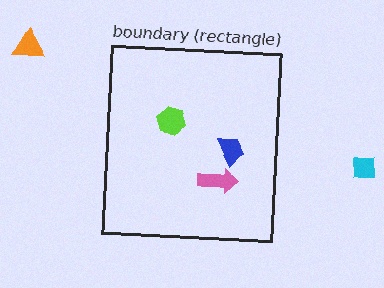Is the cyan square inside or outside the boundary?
Outside.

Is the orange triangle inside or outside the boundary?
Outside.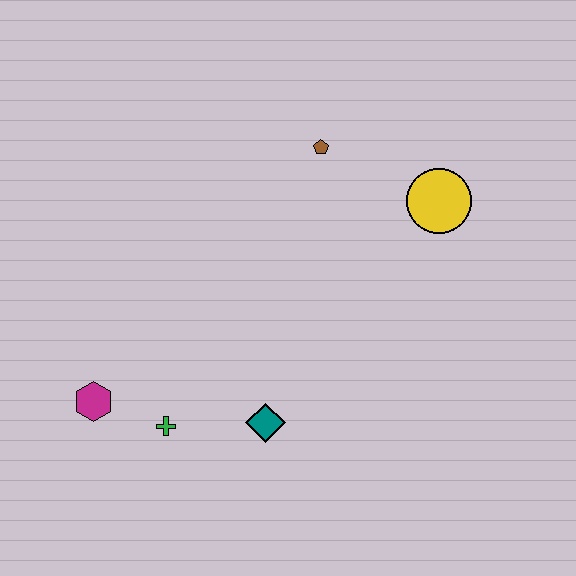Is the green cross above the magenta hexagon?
No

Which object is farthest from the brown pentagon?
The magenta hexagon is farthest from the brown pentagon.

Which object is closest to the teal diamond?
The green cross is closest to the teal diamond.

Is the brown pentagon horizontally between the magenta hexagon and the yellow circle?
Yes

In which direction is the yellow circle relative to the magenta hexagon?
The yellow circle is to the right of the magenta hexagon.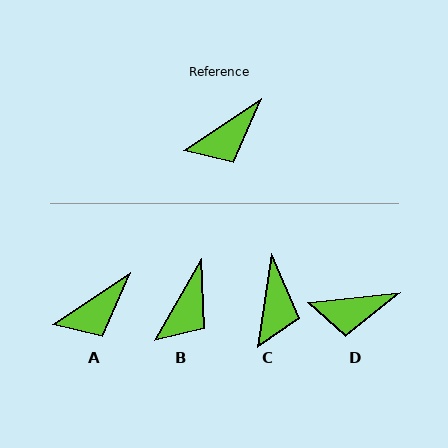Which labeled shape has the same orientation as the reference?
A.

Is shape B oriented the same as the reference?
No, it is off by about 26 degrees.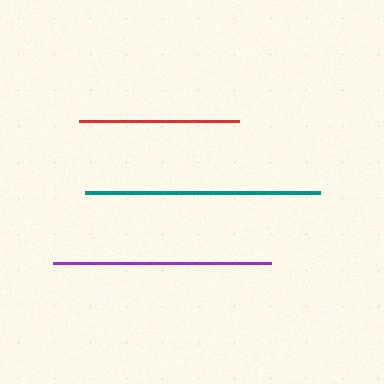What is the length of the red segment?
The red segment is approximately 160 pixels long.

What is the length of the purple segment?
The purple segment is approximately 218 pixels long.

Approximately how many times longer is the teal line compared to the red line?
The teal line is approximately 1.5 times the length of the red line.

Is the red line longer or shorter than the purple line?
The purple line is longer than the red line.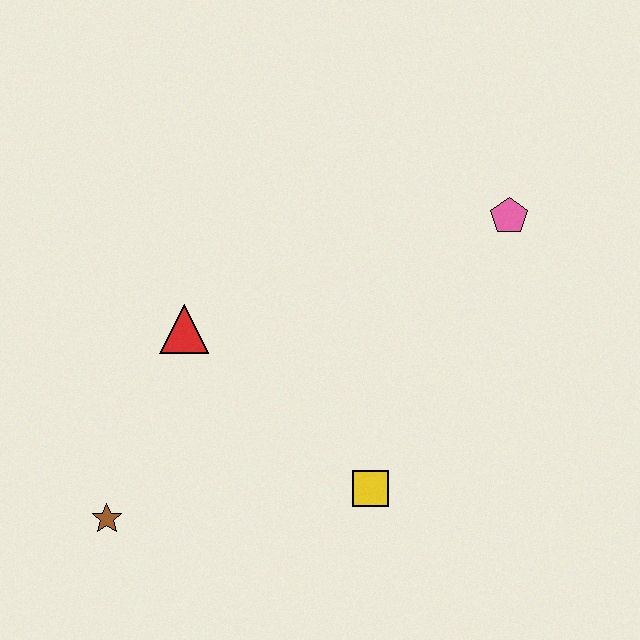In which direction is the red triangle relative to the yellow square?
The red triangle is to the left of the yellow square.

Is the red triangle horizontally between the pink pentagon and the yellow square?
No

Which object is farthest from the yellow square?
The pink pentagon is farthest from the yellow square.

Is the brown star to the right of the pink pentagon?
No